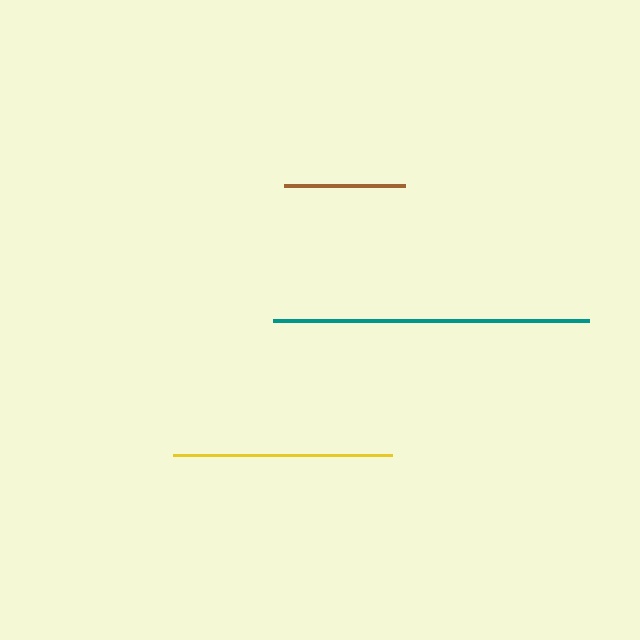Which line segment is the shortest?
The brown line is the shortest at approximately 121 pixels.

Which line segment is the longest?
The teal line is the longest at approximately 316 pixels.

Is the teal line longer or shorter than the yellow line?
The teal line is longer than the yellow line.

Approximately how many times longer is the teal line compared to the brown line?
The teal line is approximately 2.6 times the length of the brown line.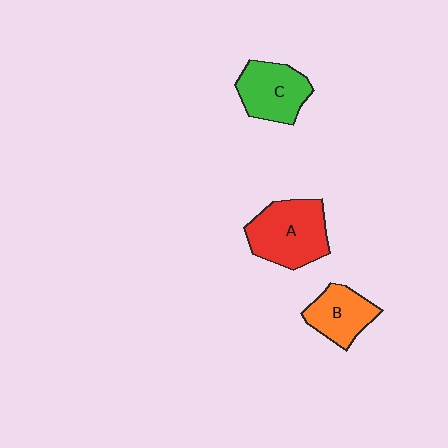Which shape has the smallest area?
Shape B (orange).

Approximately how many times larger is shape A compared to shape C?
Approximately 1.3 times.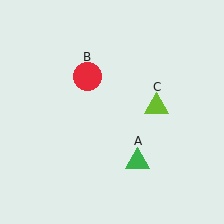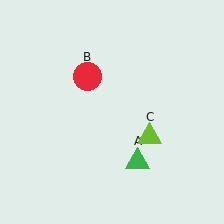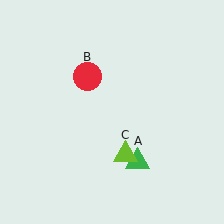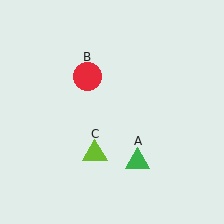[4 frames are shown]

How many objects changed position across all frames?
1 object changed position: lime triangle (object C).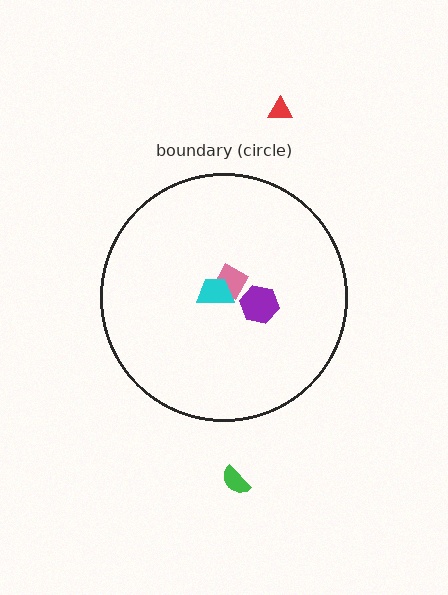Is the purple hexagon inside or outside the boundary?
Inside.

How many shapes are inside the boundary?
3 inside, 2 outside.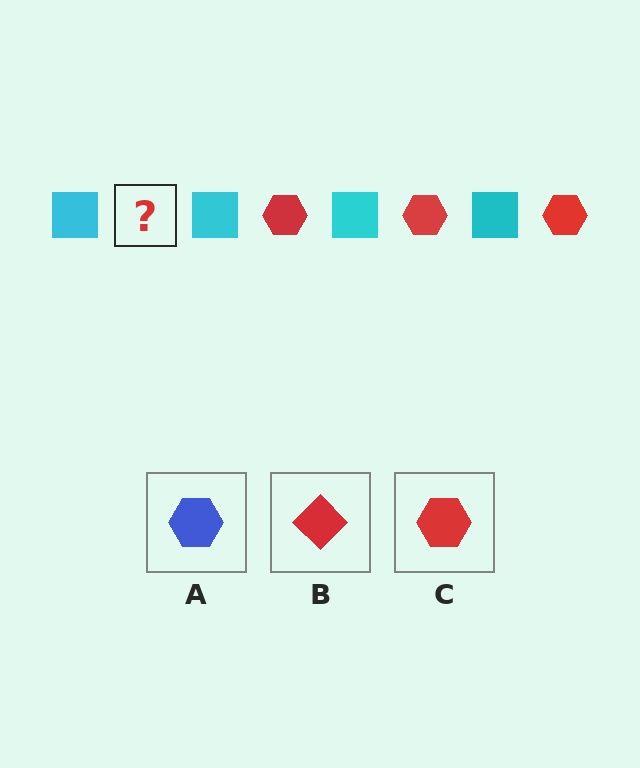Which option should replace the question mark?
Option C.